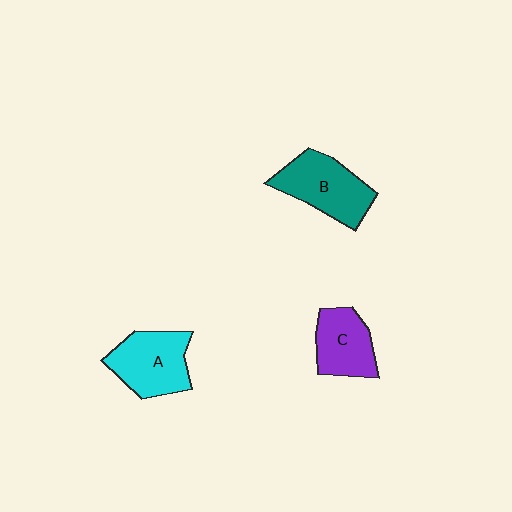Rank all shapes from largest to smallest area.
From largest to smallest: B (teal), A (cyan), C (purple).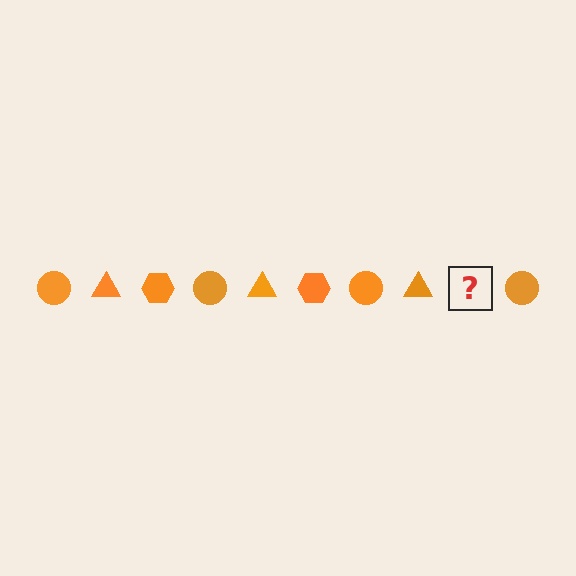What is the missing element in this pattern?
The missing element is an orange hexagon.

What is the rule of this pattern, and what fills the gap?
The rule is that the pattern cycles through circle, triangle, hexagon shapes in orange. The gap should be filled with an orange hexagon.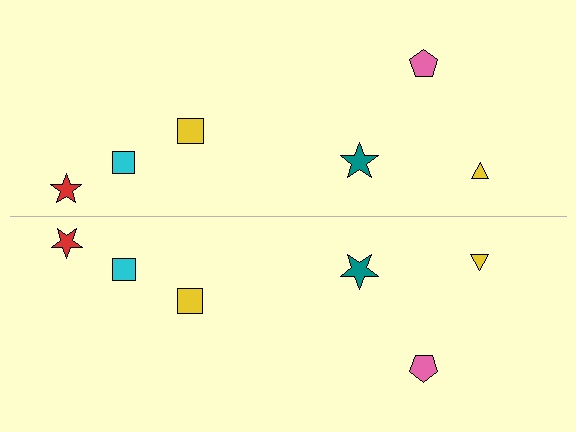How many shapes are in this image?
There are 12 shapes in this image.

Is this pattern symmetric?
Yes, this pattern has bilateral (reflection) symmetry.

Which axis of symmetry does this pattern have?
The pattern has a horizontal axis of symmetry running through the center of the image.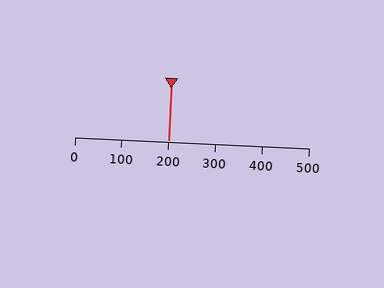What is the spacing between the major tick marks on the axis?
The major ticks are spaced 100 apart.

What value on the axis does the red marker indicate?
The marker indicates approximately 200.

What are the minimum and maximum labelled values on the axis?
The axis runs from 0 to 500.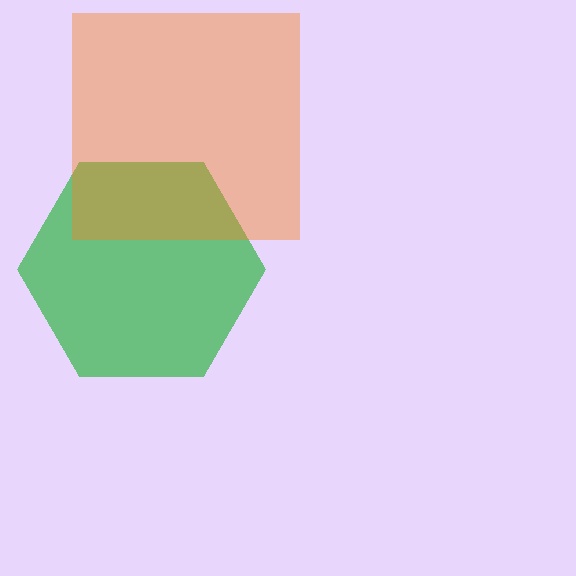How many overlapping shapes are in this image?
There are 2 overlapping shapes in the image.